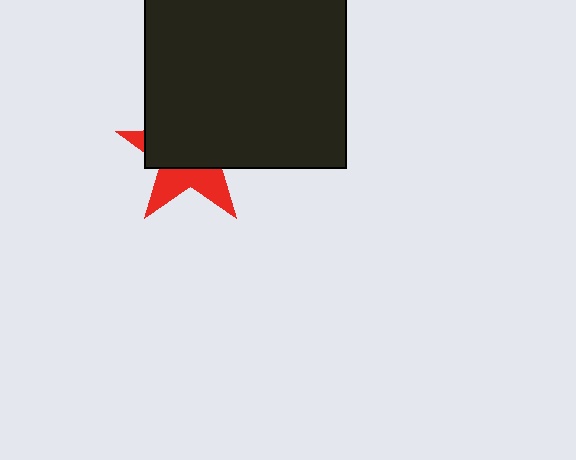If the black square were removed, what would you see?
You would see the complete red star.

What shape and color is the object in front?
The object in front is a black square.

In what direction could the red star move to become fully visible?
The red star could move down. That would shift it out from behind the black square entirely.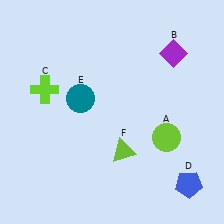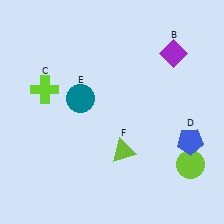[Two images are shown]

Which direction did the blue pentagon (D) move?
The blue pentagon (D) moved up.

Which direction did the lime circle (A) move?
The lime circle (A) moved down.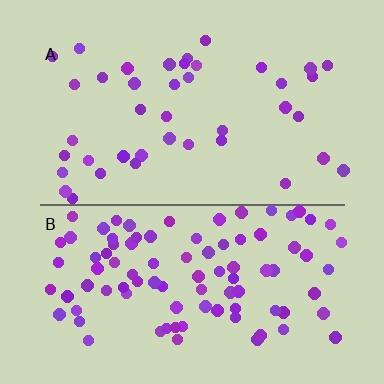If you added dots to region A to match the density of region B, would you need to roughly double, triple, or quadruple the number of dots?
Approximately double.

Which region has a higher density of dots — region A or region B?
B (the bottom).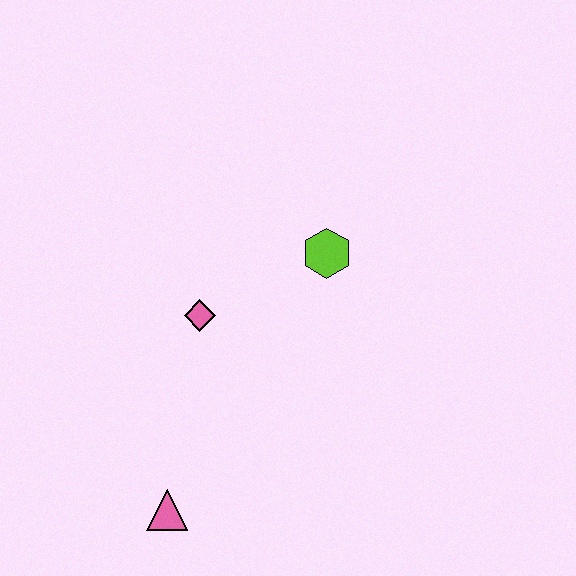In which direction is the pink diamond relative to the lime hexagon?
The pink diamond is to the left of the lime hexagon.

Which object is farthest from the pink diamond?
The pink triangle is farthest from the pink diamond.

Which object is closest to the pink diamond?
The lime hexagon is closest to the pink diamond.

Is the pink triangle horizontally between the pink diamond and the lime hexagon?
No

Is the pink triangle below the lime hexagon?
Yes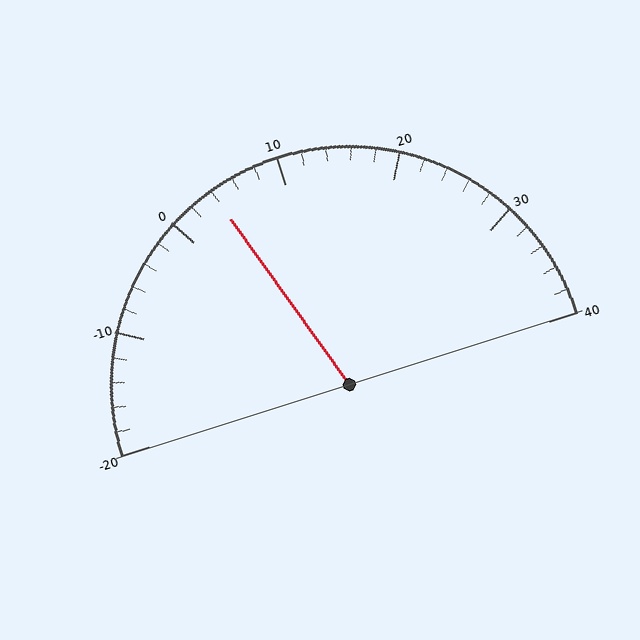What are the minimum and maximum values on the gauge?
The gauge ranges from -20 to 40.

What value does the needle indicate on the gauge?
The needle indicates approximately 4.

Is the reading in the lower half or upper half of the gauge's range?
The reading is in the lower half of the range (-20 to 40).